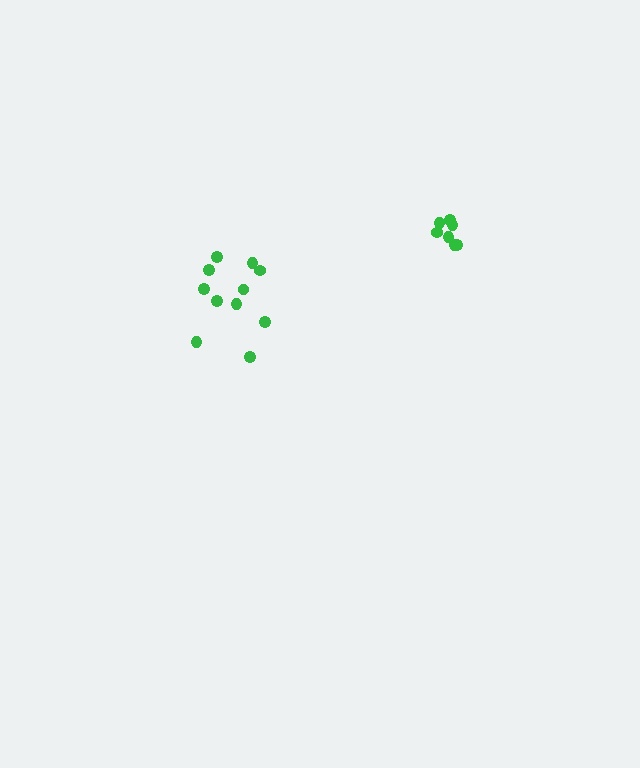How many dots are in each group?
Group 1: 7 dots, Group 2: 11 dots (18 total).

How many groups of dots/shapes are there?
There are 2 groups.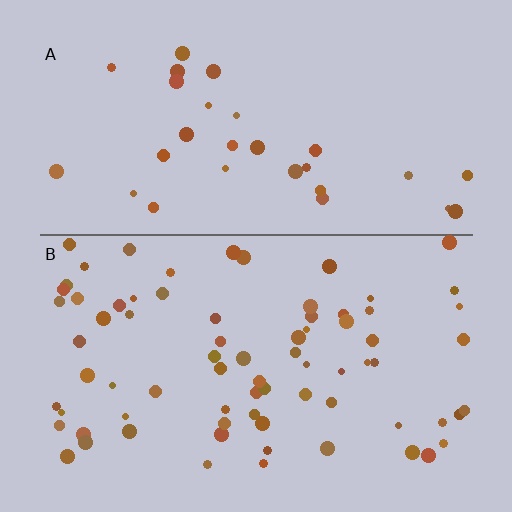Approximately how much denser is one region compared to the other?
Approximately 2.5× — region B over region A.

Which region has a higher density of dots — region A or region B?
B (the bottom).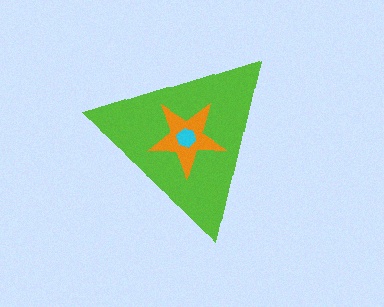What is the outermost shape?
The lime triangle.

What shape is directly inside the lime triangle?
The orange star.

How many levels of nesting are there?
3.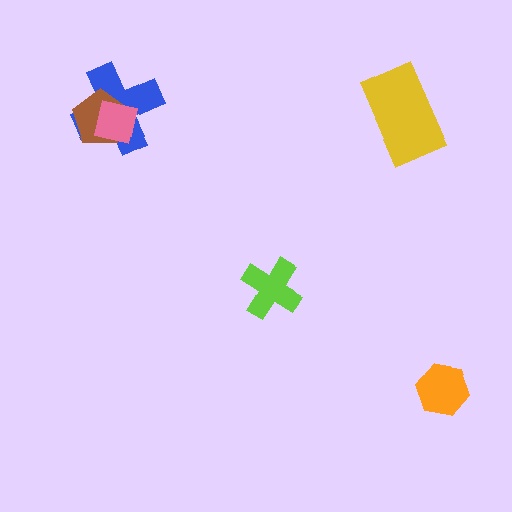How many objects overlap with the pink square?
2 objects overlap with the pink square.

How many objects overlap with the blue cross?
2 objects overlap with the blue cross.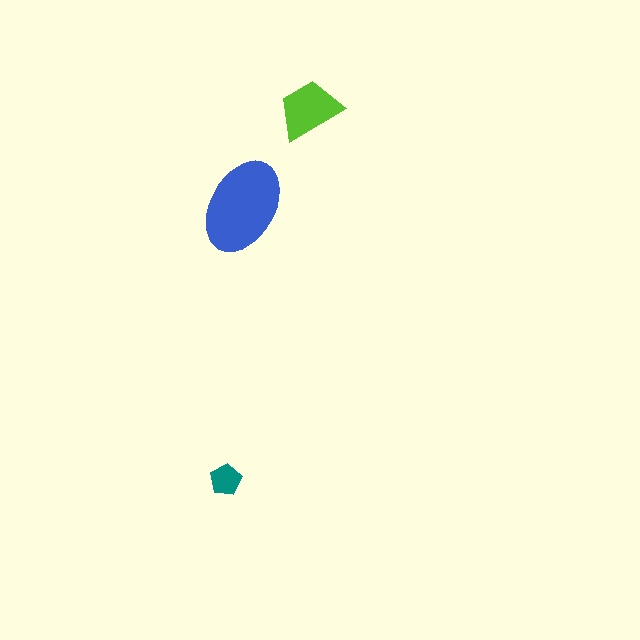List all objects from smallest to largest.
The teal pentagon, the lime trapezoid, the blue ellipse.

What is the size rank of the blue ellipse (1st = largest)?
1st.